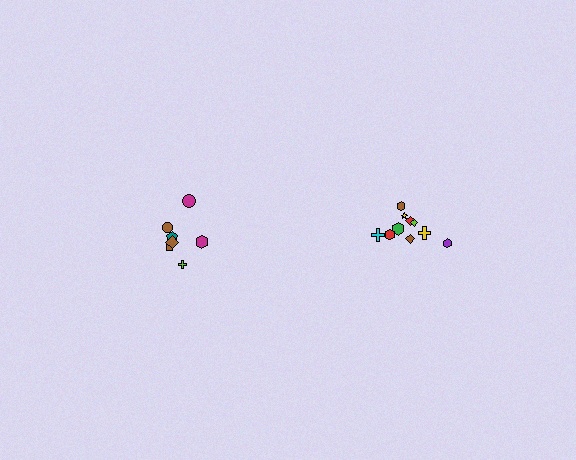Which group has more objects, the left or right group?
The right group.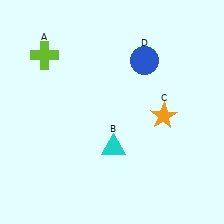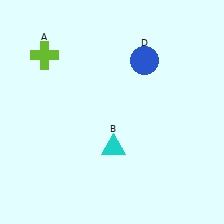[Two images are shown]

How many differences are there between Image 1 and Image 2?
There is 1 difference between the two images.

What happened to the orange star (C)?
The orange star (C) was removed in Image 2. It was in the bottom-right area of Image 1.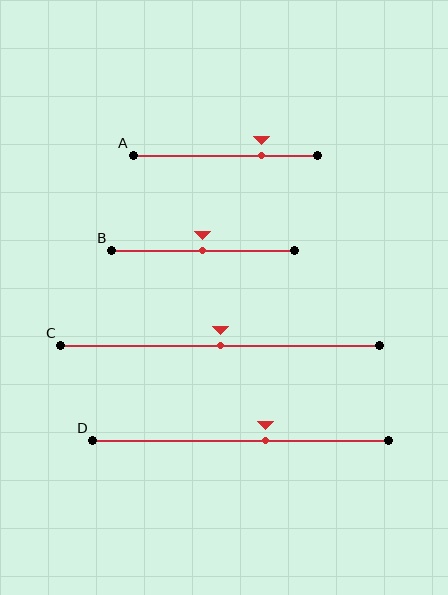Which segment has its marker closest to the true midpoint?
Segment B has its marker closest to the true midpoint.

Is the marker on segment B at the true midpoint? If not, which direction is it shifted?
Yes, the marker on segment B is at the true midpoint.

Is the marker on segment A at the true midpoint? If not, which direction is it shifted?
No, the marker on segment A is shifted to the right by about 20% of the segment length.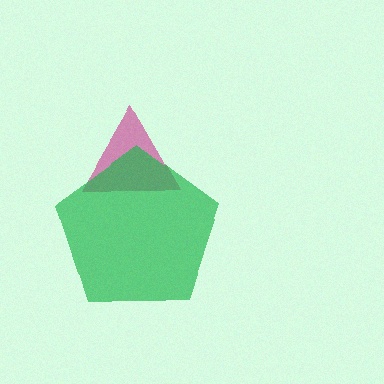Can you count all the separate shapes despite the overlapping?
Yes, there are 2 separate shapes.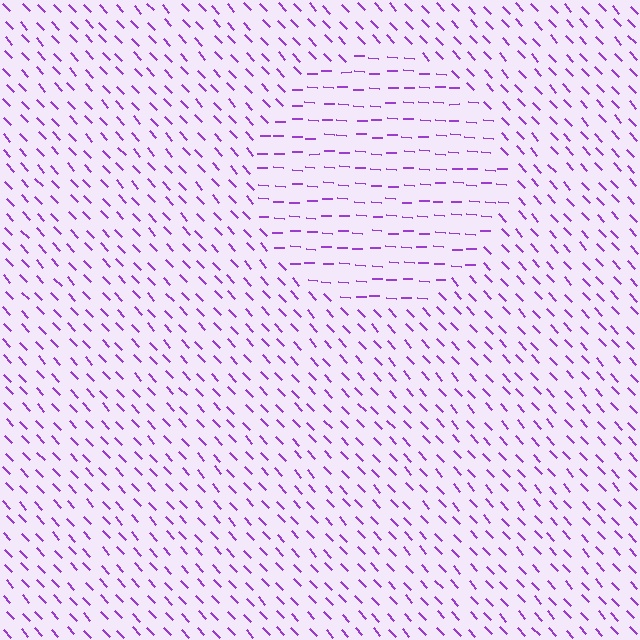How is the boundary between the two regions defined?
The boundary is defined purely by a change in line orientation (approximately 45 degrees difference). All lines are the same color and thickness.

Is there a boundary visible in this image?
Yes, there is a texture boundary formed by a change in line orientation.